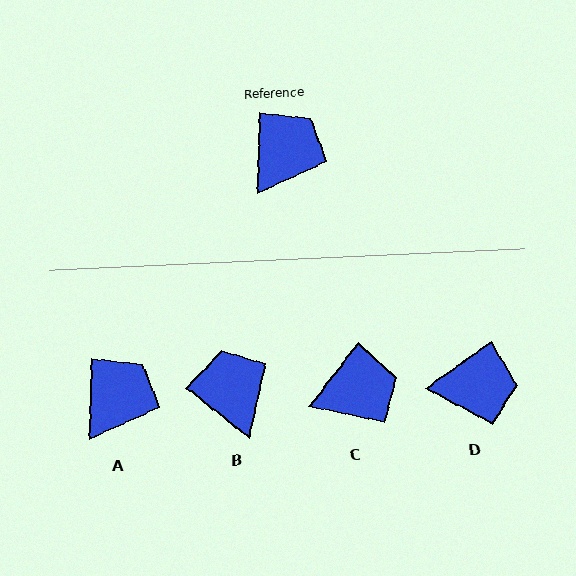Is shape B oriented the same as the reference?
No, it is off by about 53 degrees.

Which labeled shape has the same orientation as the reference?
A.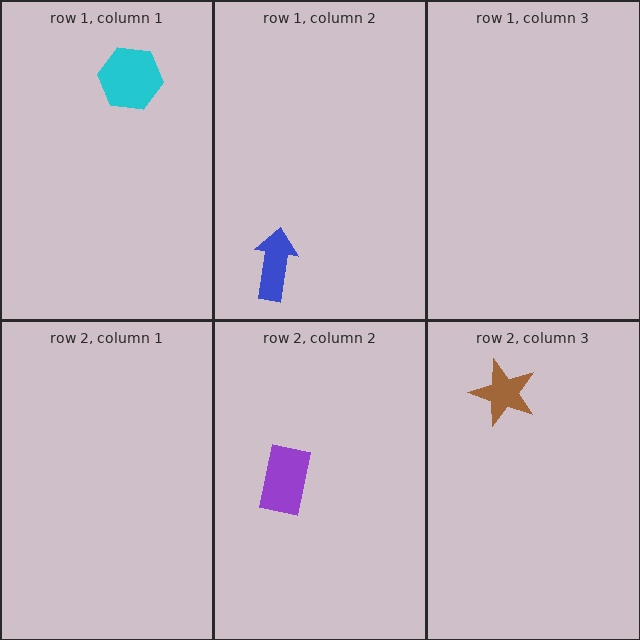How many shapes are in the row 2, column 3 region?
1.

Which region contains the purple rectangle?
The row 2, column 2 region.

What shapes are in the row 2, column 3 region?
The brown star.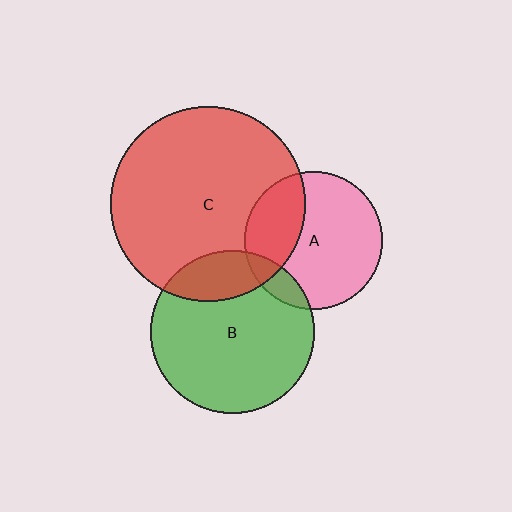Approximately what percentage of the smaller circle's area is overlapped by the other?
Approximately 30%.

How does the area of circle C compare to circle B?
Approximately 1.4 times.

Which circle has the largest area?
Circle C (red).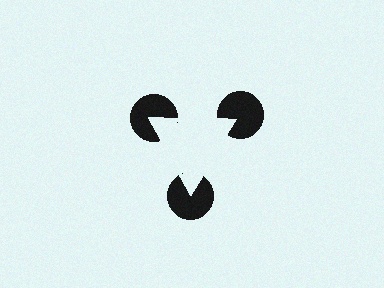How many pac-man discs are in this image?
There are 3 — one at each vertex of the illusory triangle.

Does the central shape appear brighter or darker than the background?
It typically appears slightly brighter than the background, even though no actual brightness change is drawn.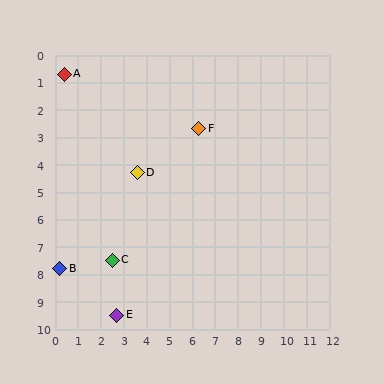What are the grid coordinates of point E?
Point E is at approximately (2.7, 9.5).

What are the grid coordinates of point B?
Point B is at approximately (0.2, 7.8).